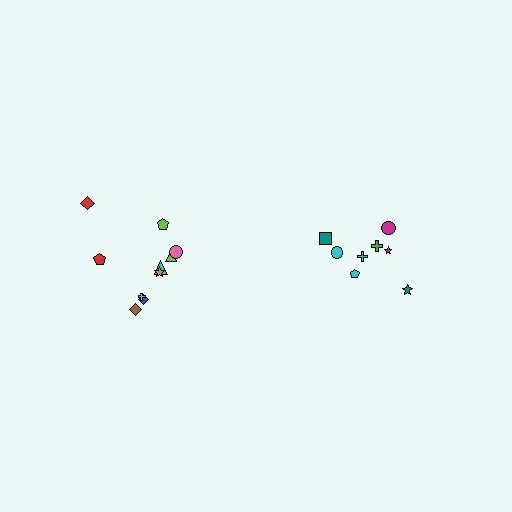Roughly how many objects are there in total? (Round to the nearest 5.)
Roughly 20 objects in total.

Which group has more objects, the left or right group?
The left group.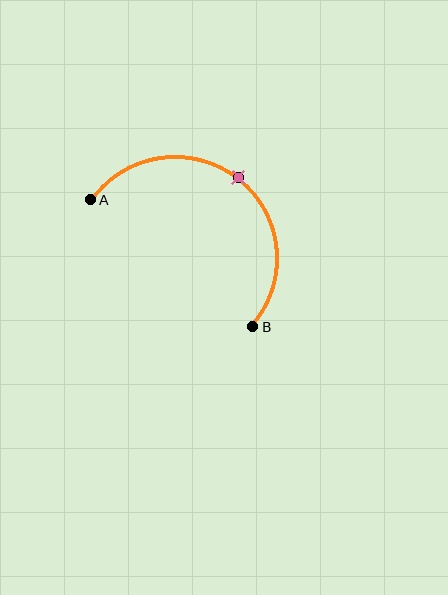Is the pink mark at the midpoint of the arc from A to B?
Yes. The pink mark lies on the arc at equal arc-length from both A and B — it is the arc midpoint.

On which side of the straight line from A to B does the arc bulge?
The arc bulges above and to the right of the straight line connecting A and B.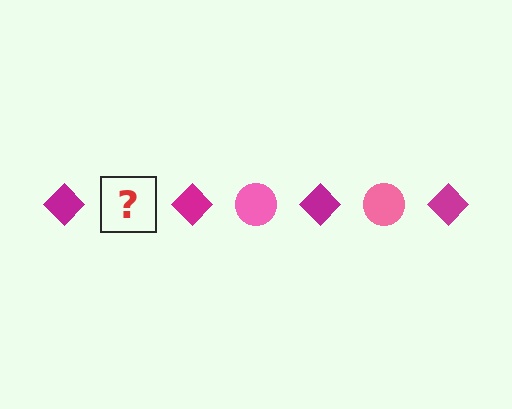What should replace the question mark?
The question mark should be replaced with a pink circle.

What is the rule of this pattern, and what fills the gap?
The rule is that the pattern alternates between magenta diamond and pink circle. The gap should be filled with a pink circle.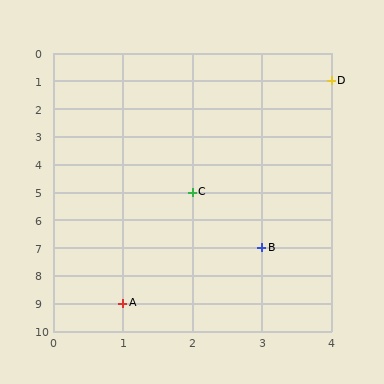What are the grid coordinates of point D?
Point D is at grid coordinates (4, 1).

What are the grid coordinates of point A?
Point A is at grid coordinates (1, 9).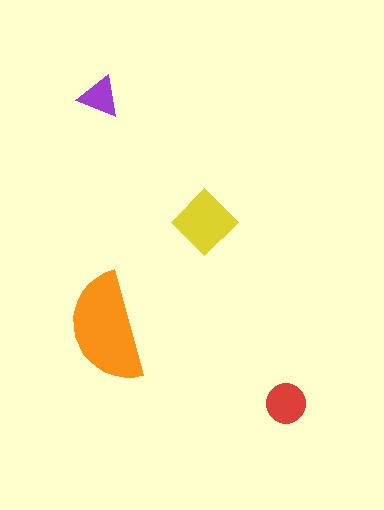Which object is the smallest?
The purple triangle.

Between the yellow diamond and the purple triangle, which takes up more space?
The yellow diamond.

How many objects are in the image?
There are 4 objects in the image.